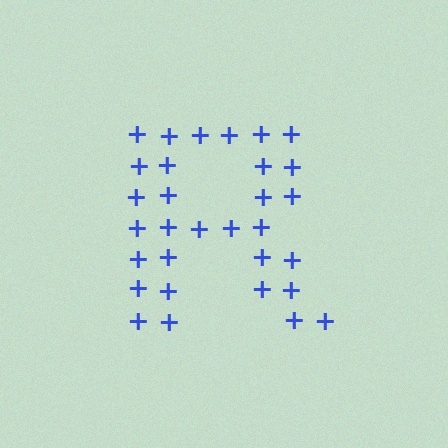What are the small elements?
The small elements are plus signs.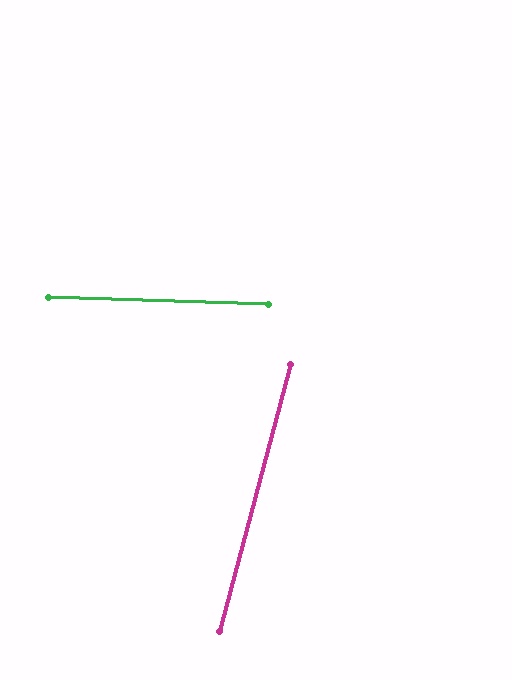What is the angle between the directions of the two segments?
Approximately 77 degrees.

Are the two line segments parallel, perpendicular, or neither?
Neither parallel nor perpendicular — they differ by about 77°.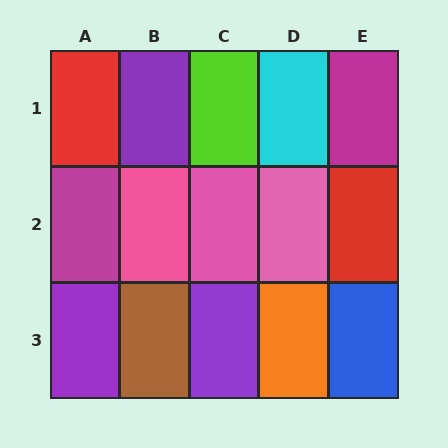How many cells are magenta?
2 cells are magenta.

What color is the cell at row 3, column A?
Purple.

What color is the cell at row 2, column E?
Red.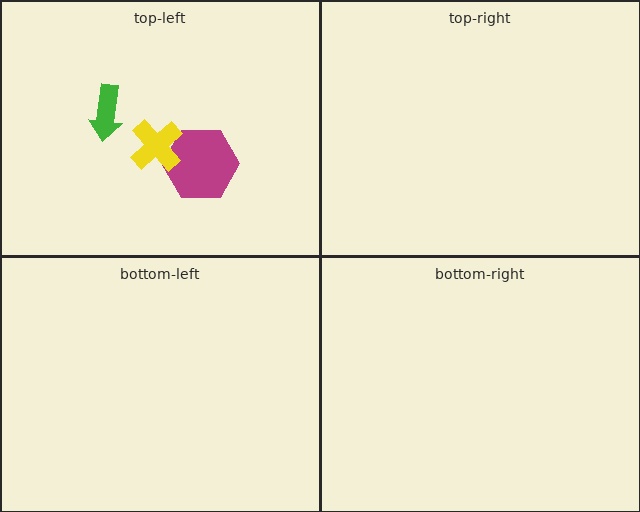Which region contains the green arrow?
The top-left region.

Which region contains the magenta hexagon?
The top-left region.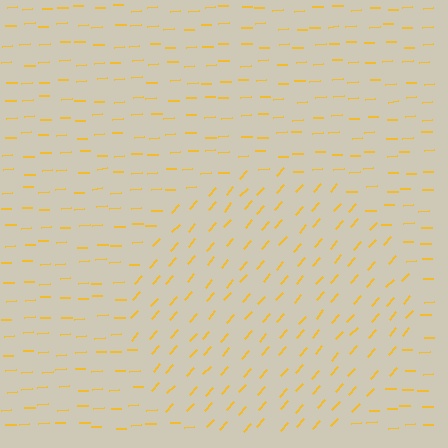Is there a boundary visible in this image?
Yes, there is a texture boundary formed by a change in line orientation.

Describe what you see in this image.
The image is filled with small yellow line segments. A circle region in the image has lines oriented differently from the surrounding lines, creating a visible texture boundary.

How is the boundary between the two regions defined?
The boundary is defined purely by a change in line orientation (approximately 45 degrees difference). All lines are the same color and thickness.